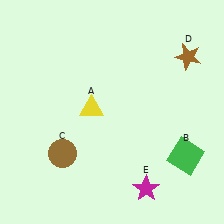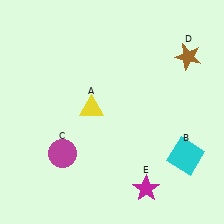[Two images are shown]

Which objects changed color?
B changed from green to cyan. C changed from brown to magenta.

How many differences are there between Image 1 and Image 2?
There are 2 differences between the two images.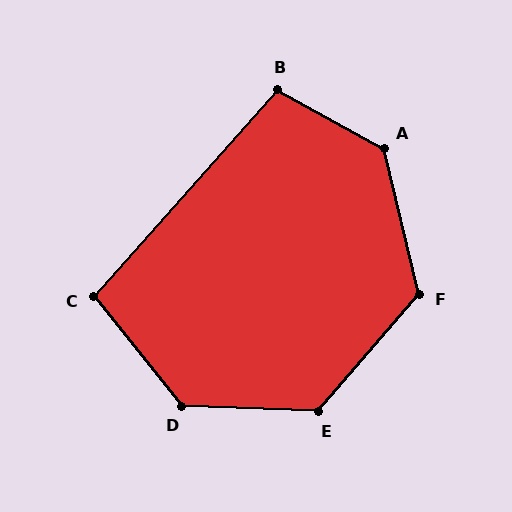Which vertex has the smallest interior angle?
C, at approximately 99 degrees.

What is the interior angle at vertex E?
Approximately 129 degrees (obtuse).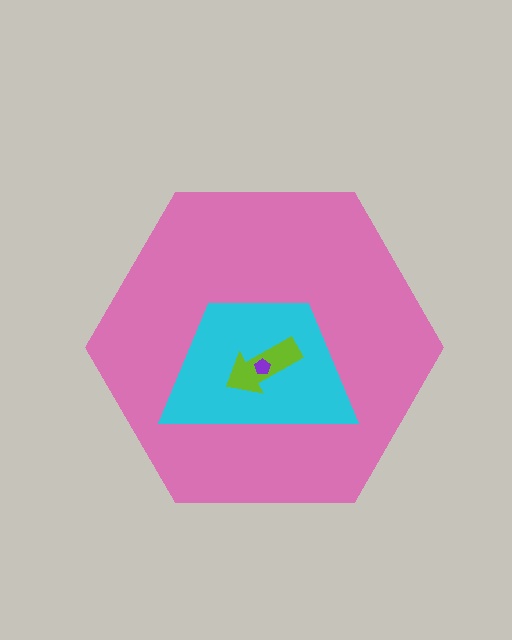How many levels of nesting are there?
4.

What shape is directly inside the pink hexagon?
The cyan trapezoid.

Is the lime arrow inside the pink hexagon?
Yes.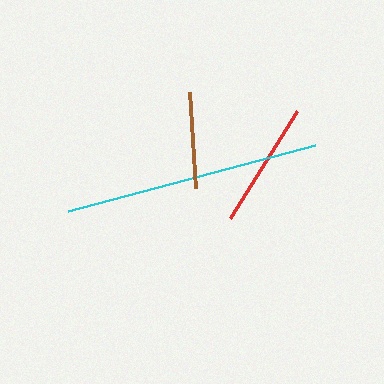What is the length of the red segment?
The red segment is approximately 126 pixels long.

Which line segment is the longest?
The cyan line is the longest at approximately 256 pixels.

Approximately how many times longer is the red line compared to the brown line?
The red line is approximately 1.3 times the length of the brown line.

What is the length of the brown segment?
The brown segment is approximately 96 pixels long.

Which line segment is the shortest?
The brown line is the shortest at approximately 96 pixels.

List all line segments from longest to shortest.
From longest to shortest: cyan, red, brown.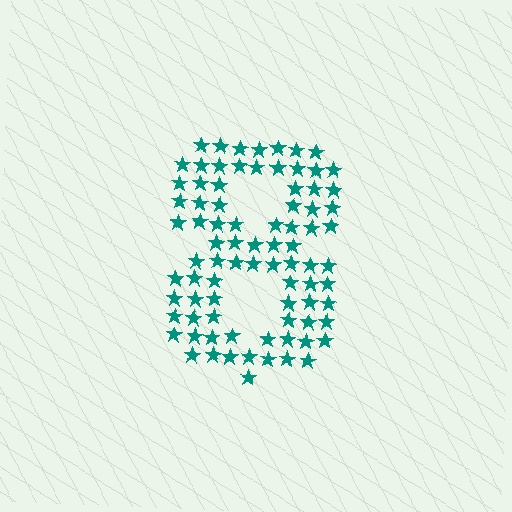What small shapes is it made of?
It is made of small stars.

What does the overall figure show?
The overall figure shows the digit 8.